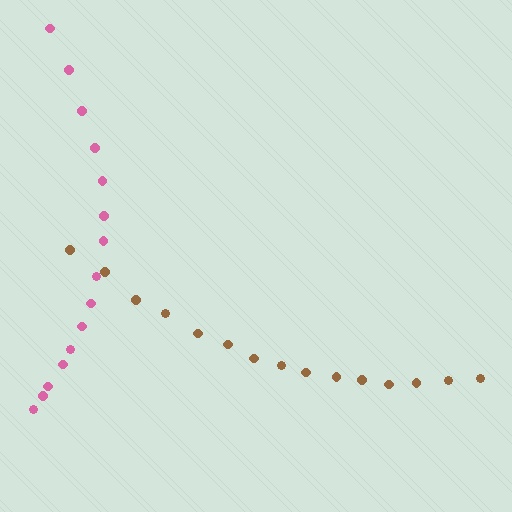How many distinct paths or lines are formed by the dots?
There are 2 distinct paths.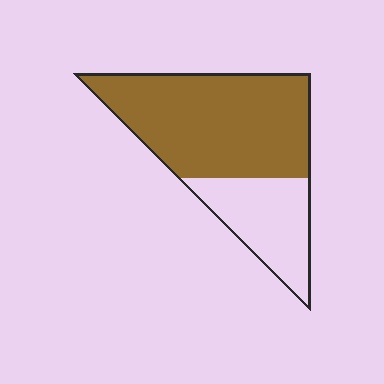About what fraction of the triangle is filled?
About two thirds (2/3).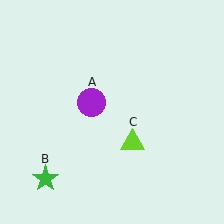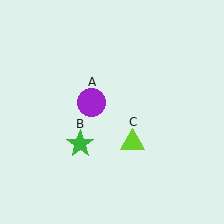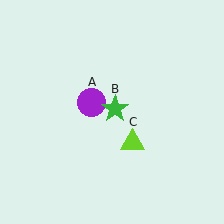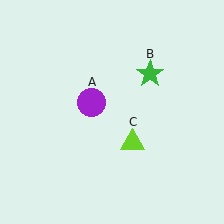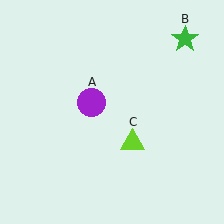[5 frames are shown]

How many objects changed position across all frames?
1 object changed position: green star (object B).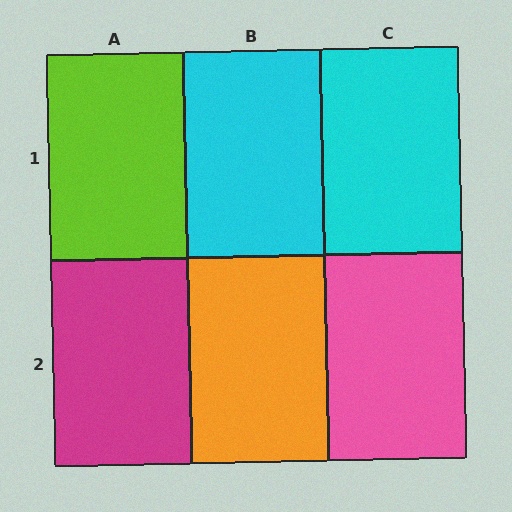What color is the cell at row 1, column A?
Lime.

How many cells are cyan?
2 cells are cyan.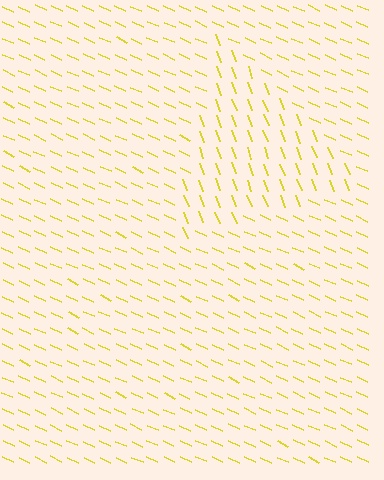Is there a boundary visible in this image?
Yes, there is a texture boundary formed by a change in line orientation.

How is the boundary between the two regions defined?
The boundary is defined purely by a change in line orientation (approximately 45 degrees difference). All lines are the same color and thickness.